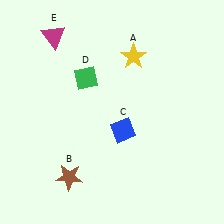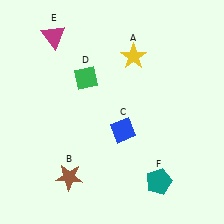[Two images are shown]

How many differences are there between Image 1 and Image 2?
There is 1 difference between the two images.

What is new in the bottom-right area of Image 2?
A teal pentagon (F) was added in the bottom-right area of Image 2.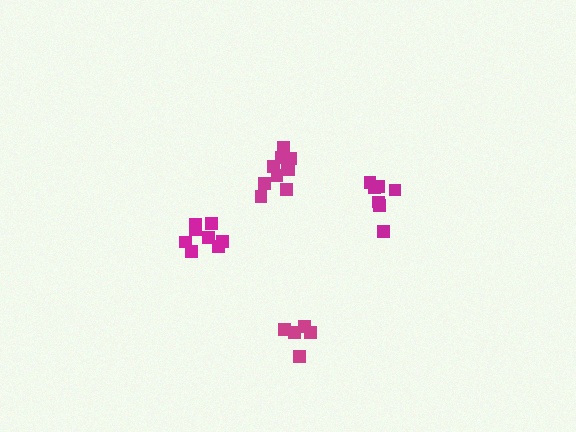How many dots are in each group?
Group 1: 5 dots, Group 2: 7 dots, Group 3: 10 dots, Group 4: 8 dots (30 total).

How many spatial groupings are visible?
There are 4 spatial groupings.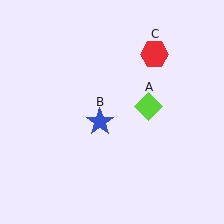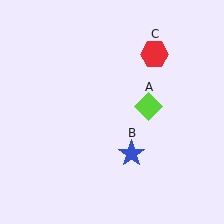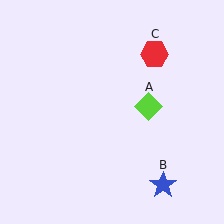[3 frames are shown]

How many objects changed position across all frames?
1 object changed position: blue star (object B).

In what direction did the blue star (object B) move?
The blue star (object B) moved down and to the right.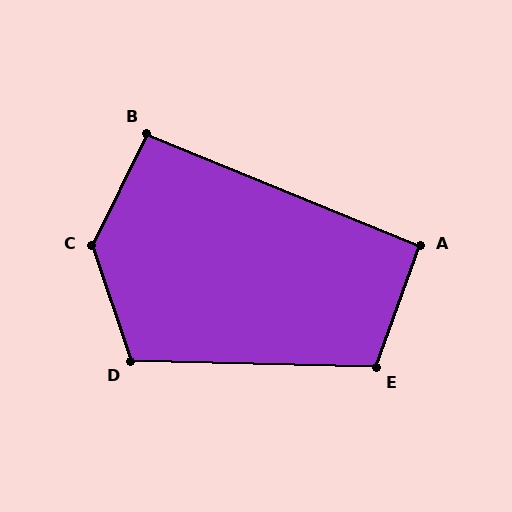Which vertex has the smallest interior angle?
A, at approximately 93 degrees.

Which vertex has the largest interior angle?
C, at approximately 136 degrees.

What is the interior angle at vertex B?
Approximately 94 degrees (approximately right).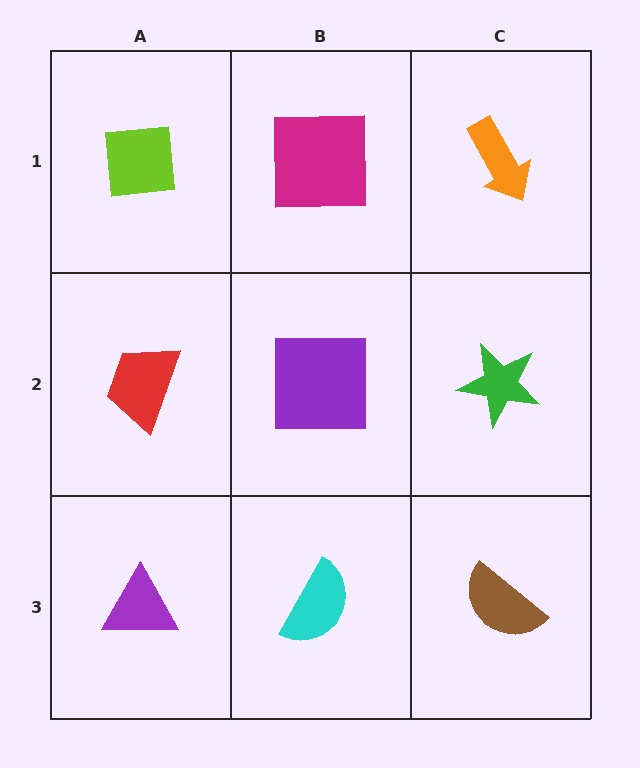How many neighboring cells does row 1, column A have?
2.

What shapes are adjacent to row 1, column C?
A green star (row 2, column C), a magenta square (row 1, column B).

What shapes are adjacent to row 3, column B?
A purple square (row 2, column B), a purple triangle (row 3, column A), a brown semicircle (row 3, column C).